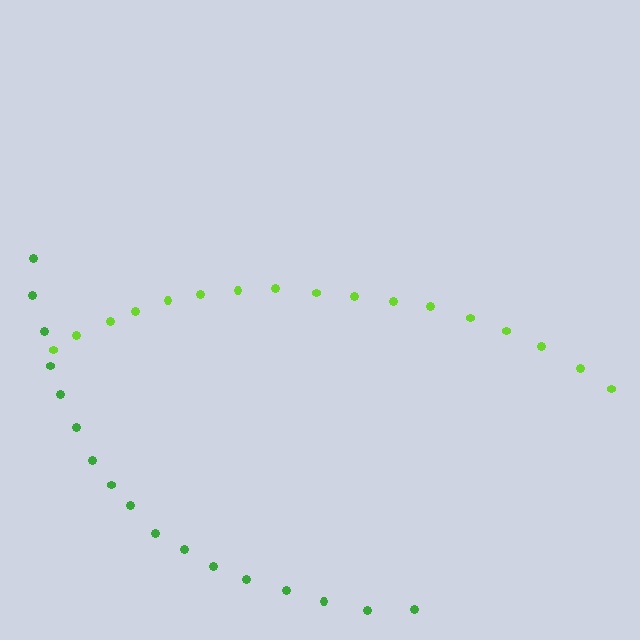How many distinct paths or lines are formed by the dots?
There are 2 distinct paths.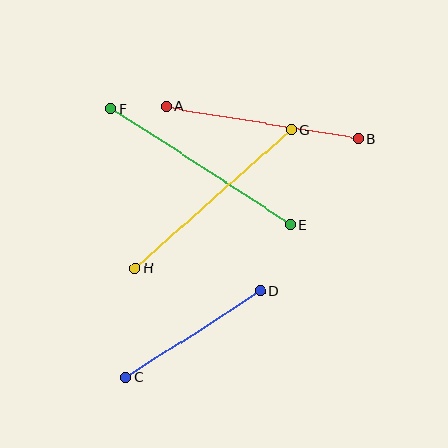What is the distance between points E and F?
The distance is approximately 213 pixels.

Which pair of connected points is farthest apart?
Points E and F are farthest apart.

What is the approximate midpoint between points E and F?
The midpoint is at approximately (201, 166) pixels.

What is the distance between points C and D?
The distance is approximately 160 pixels.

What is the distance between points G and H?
The distance is approximately 209 pixels.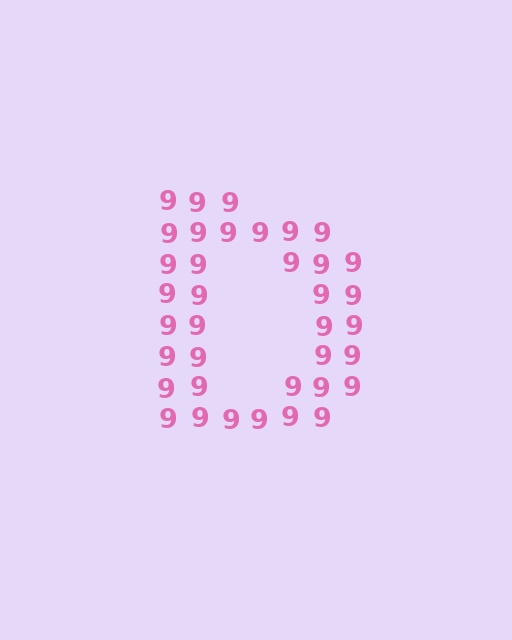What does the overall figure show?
The overall figure shows the letter D.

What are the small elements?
The small elements are digit 9's.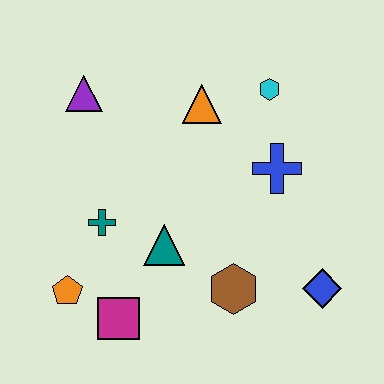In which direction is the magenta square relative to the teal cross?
The magenta square is below the teal cross.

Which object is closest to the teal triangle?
The teal cross is closest to the teal triangle.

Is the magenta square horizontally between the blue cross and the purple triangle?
Yes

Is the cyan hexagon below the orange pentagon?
No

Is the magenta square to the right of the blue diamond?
No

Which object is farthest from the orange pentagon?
The cyan hexagon is farthest from the orange pentagon.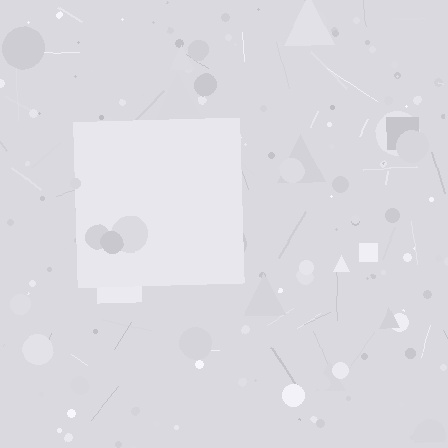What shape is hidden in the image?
A square is hidden in the image.